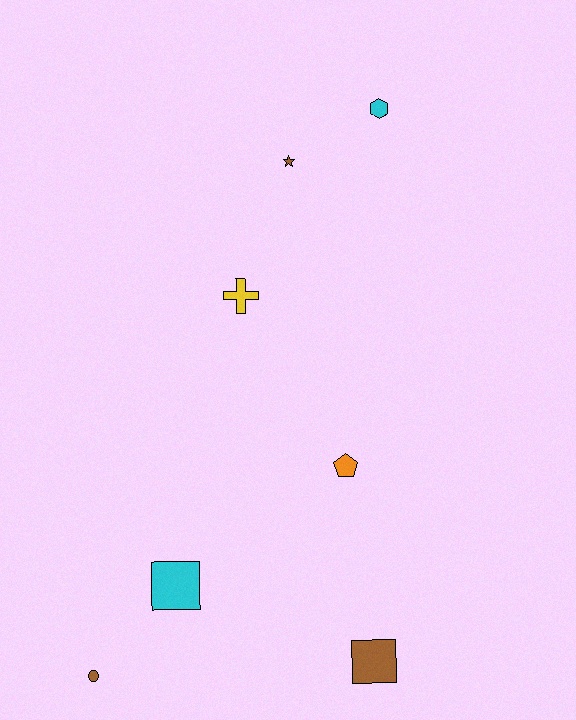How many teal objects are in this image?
There are no teal objects.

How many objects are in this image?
There are 7 objects.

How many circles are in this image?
There is 1 circle.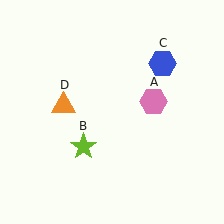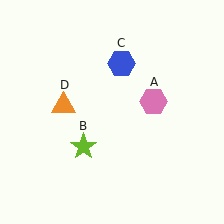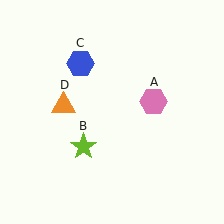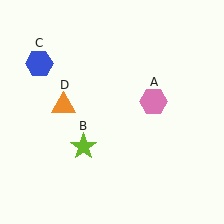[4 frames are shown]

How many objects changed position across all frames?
1 object changed position: blue hexagon (object C).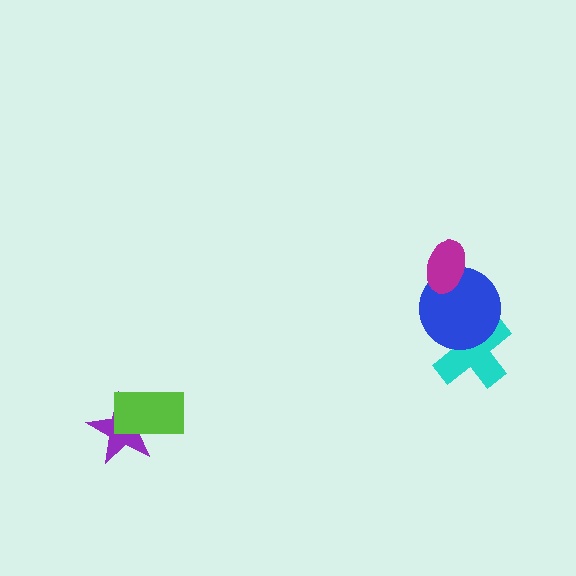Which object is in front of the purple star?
The lime rectangle is in front of the purple star.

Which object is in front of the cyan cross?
The blue circle is in front of the cyan cross.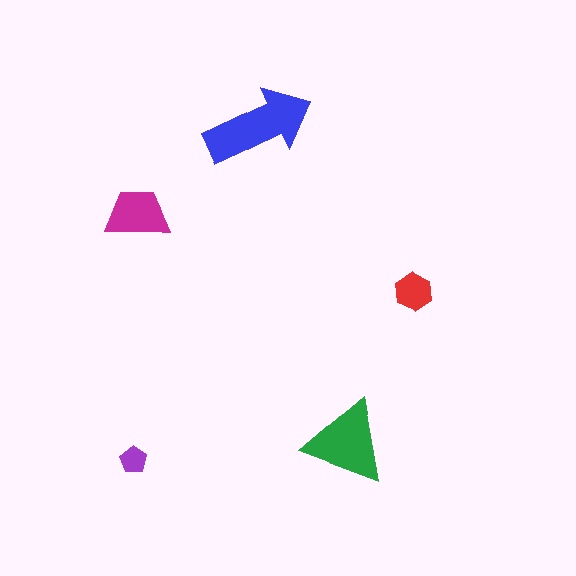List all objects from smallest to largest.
The purple pentagon, the red hexagon, the magenta trapezoid, the green triangle, the blue arrow.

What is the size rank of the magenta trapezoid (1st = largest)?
3rd.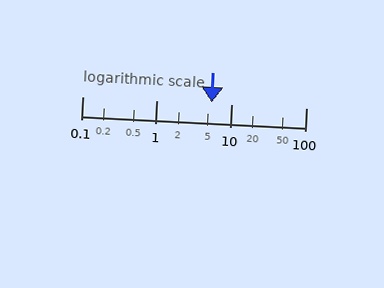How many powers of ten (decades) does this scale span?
The scale spans 3 decades, from 0.1 to 100.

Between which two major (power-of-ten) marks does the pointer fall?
The pointer is between 1 and 10.